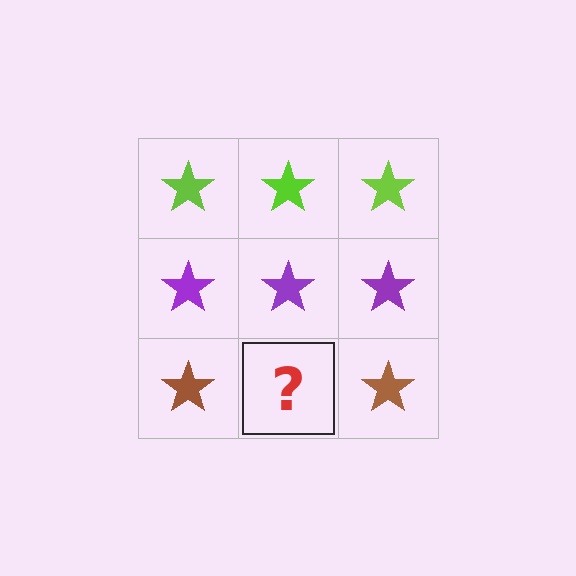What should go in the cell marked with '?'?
The missing cell should contain a brown star.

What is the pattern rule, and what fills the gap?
The rule is that each row has a consistent color. The gap should be filled with a brown star.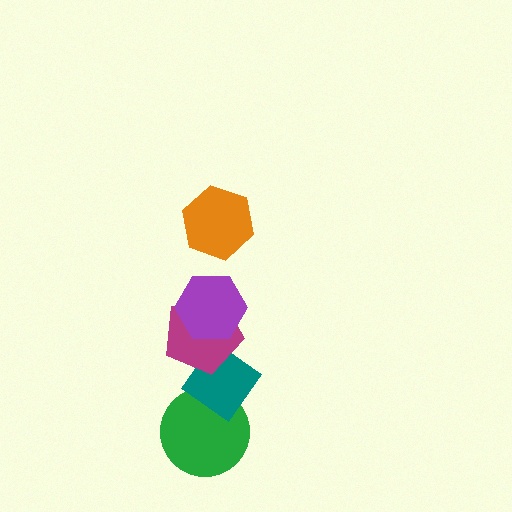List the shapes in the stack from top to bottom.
From top to bottom: the orange hexagon, the purple hexagon, the magenta pentagon, the teal diamond, the green circle.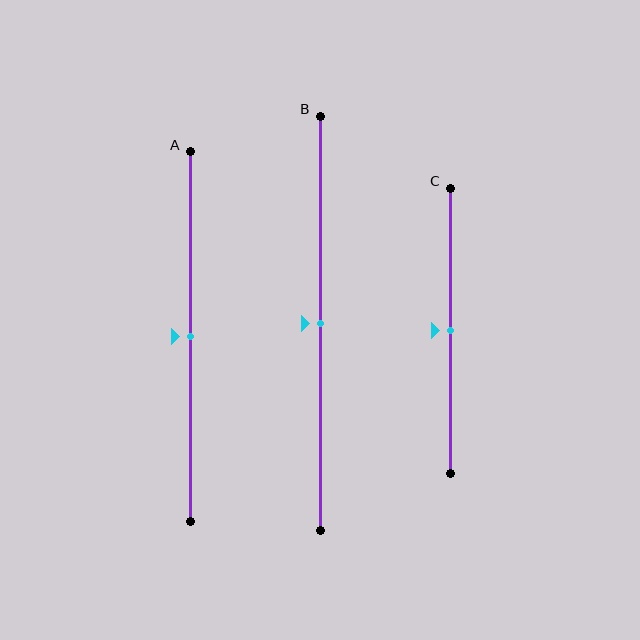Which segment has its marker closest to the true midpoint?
Segment A has its marker closest to the true midpoint.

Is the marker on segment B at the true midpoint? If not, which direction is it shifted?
Yes, the marker on segment B is at the true midpoint.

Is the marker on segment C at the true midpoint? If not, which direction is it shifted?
Yes, the marker on segment C is at the true midpoint.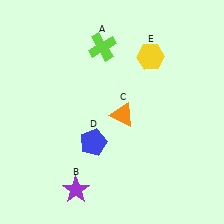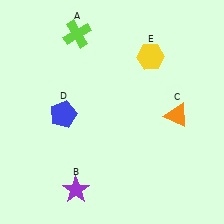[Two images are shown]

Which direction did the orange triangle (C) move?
The orange triangle (C) moved right.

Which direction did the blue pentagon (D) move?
The blue pentagon (D) moved left.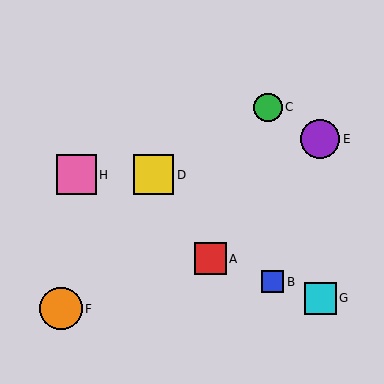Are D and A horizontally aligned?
No, D is at y≈175 and A is at y≈259.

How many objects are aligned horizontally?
2 objects (D, H) are aligned horizontally.